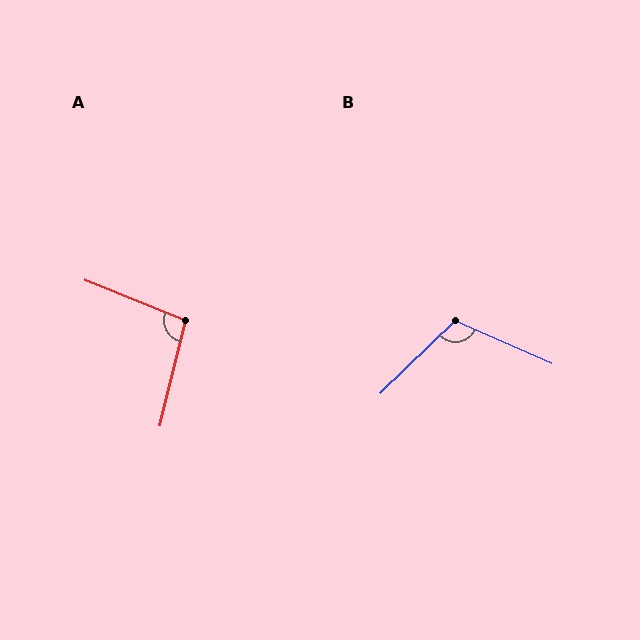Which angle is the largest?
B, at approximately 112 degrees.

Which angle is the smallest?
A, at approximately 99 degrees.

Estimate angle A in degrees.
Approximately 99 degrees.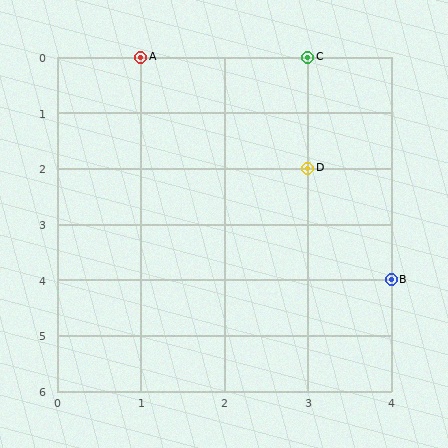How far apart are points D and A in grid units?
Points D and A are 2 columns and 2 rows apart (about 2.8 grid units diagonally).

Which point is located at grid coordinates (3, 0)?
Point C is at (3, 0).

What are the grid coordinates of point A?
Point A is at grid coordinates (1, 0).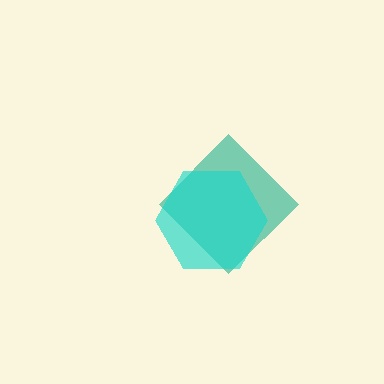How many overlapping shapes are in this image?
There are 2 overlapping shapes in the image.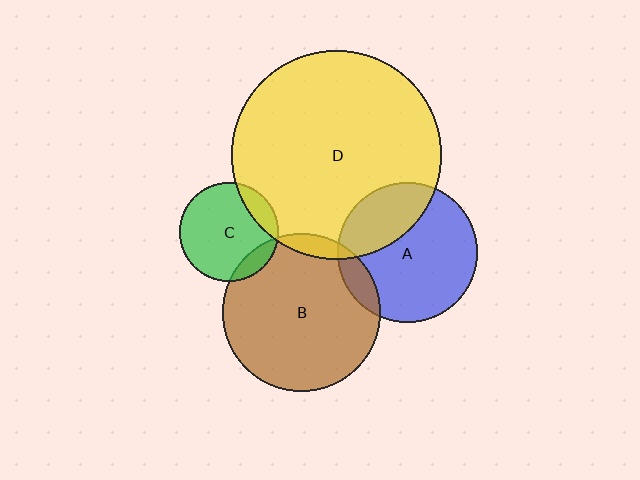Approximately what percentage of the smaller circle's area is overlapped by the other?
Approximately 15%.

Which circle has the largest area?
Circle D (yellow).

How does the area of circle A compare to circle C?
Approximately 2.0 times.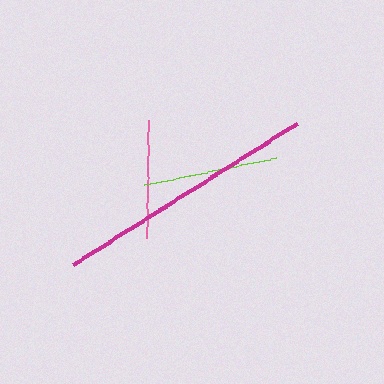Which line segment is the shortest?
The pink line is the shortest at approximately 119 pixels.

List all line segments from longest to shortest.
From longest to shortest: magenta, lime, pink.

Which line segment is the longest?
The magenta line is the longest at approximately 265 pixels.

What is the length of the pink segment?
The pink segment is approximately 119 pixels long.